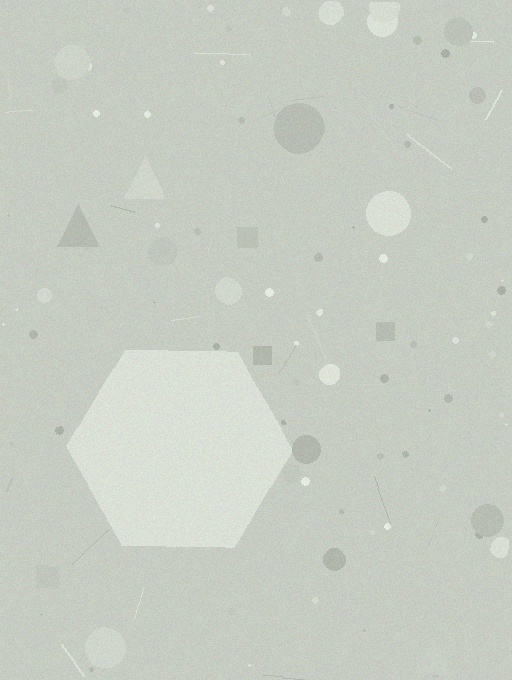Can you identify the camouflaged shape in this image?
The camouflaged shape is a hexagon.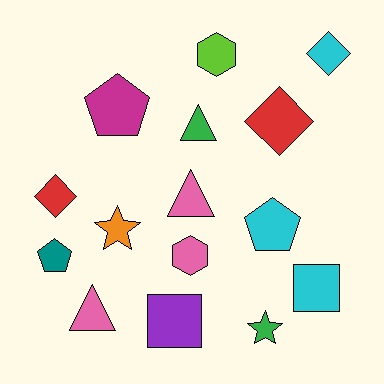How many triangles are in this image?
There are 3 triangles.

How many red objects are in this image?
There are 2 red objects.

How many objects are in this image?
There are 15 objects.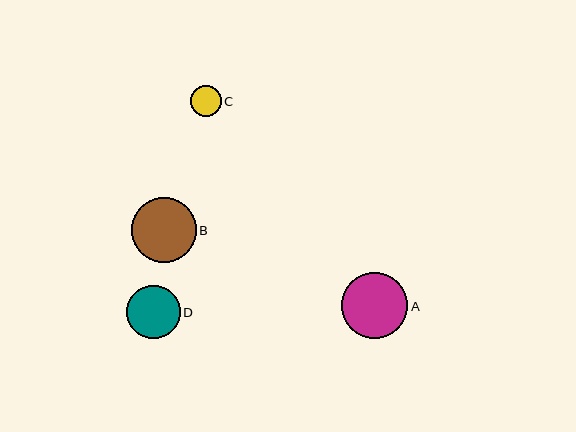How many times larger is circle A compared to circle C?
Circle A is approximately 2.1 times the size of circle C.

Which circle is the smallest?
Circle C is the smallest with a size of approximately 31 pixels.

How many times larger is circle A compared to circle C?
Circle A is approximately 2.1 times the size of circle C.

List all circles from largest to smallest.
From largest to smallest: A, B, D, C.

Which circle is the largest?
Circle A is the largest with a size of approximately 66 pixels.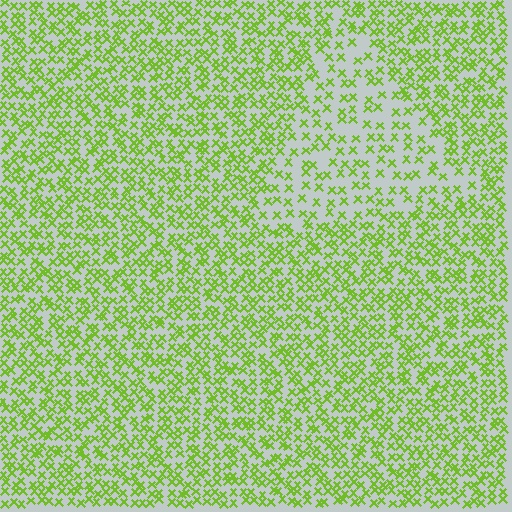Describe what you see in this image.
The image contains small lime elements arranged at two different densities. A triangle-shaped region is visible where the elements are less densely packed than the surrounding area.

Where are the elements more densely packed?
The elements are more densely packed outside the triangle boundary.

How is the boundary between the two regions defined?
The boundary is defined by a change in element density (approximately 2.0x ratio). All elements are the same color, size, and shape.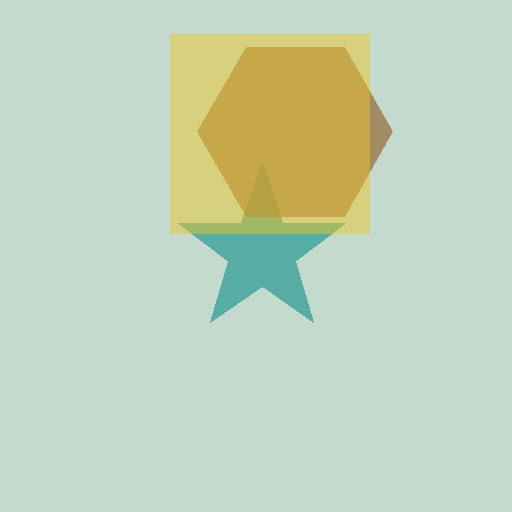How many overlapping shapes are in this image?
There are 3 overlapping shapes in the image.